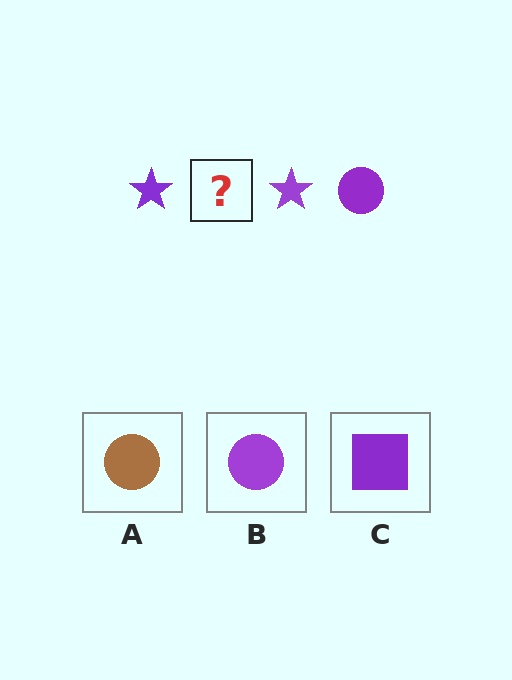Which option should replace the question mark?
Option B.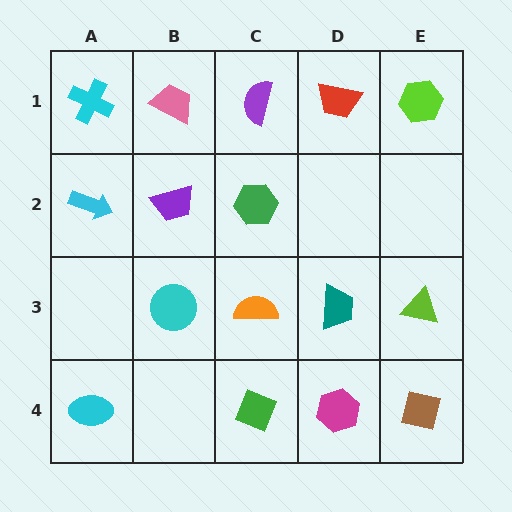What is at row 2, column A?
A cyan arrow.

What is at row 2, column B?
A purple trapezoid.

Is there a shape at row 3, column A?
No, that cell is empty.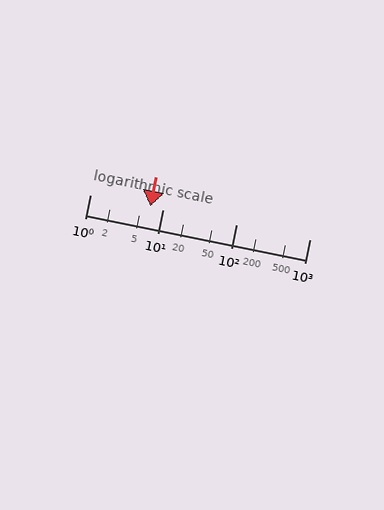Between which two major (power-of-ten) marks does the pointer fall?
The pointer is between 1 and 10.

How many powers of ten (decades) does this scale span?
The scale spans 3 decades, from 1 to 1000.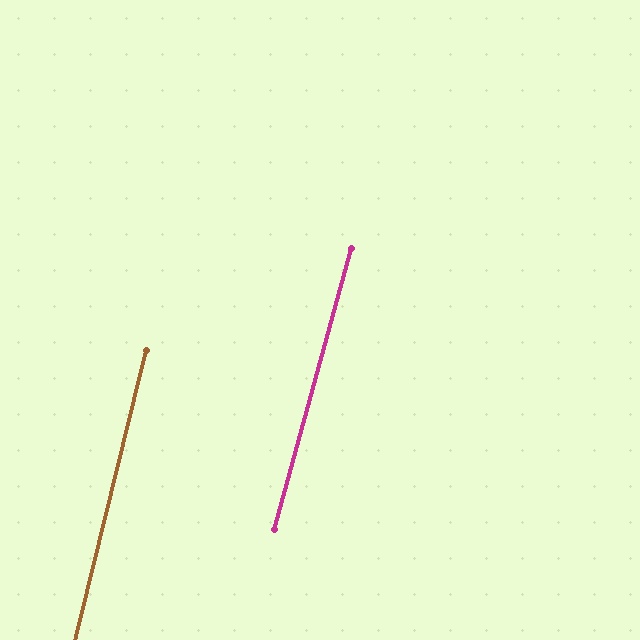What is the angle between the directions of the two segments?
Approximately 2 degrees.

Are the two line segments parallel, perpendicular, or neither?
Parallel — their directions differ by only 1.6°.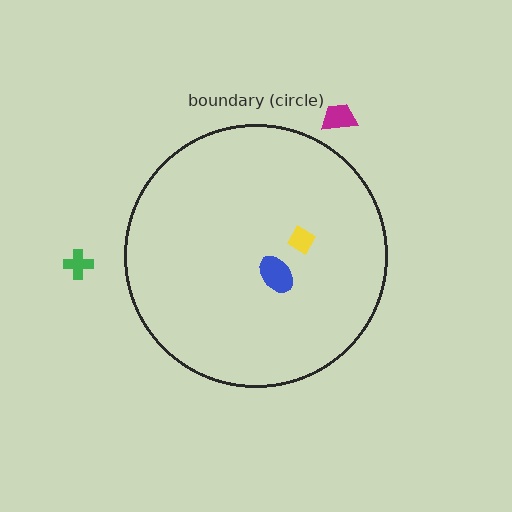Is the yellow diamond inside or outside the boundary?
Inside.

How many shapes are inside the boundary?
2 inside, 2 outside.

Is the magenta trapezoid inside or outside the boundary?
Outside.